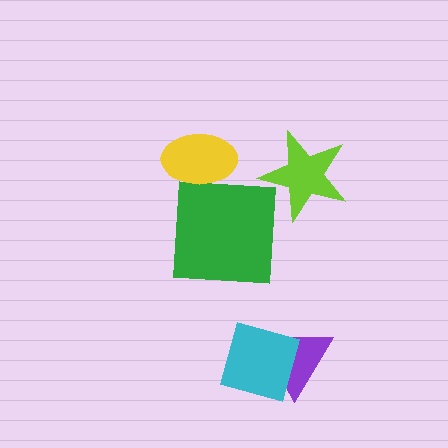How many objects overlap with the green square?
1 object overlaps with the green square.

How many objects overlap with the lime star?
0 objects overlap with the lime star.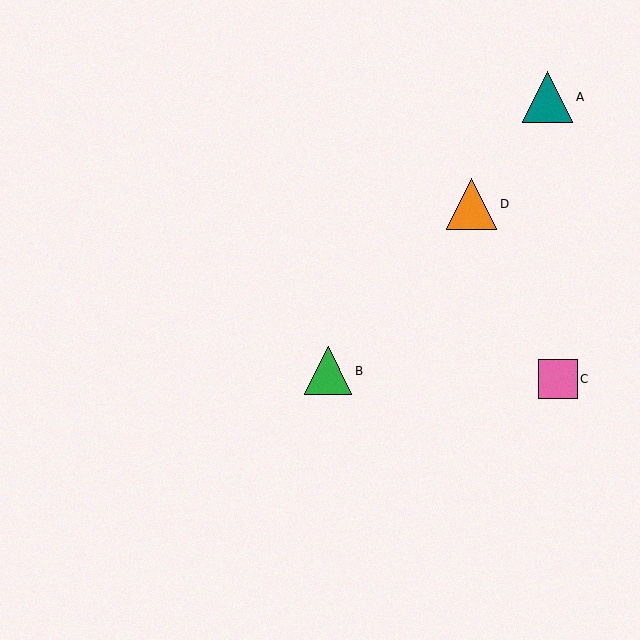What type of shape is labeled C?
Shape C is a pink square.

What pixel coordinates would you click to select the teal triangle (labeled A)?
Click at (548, 97) to select the teal triangle A.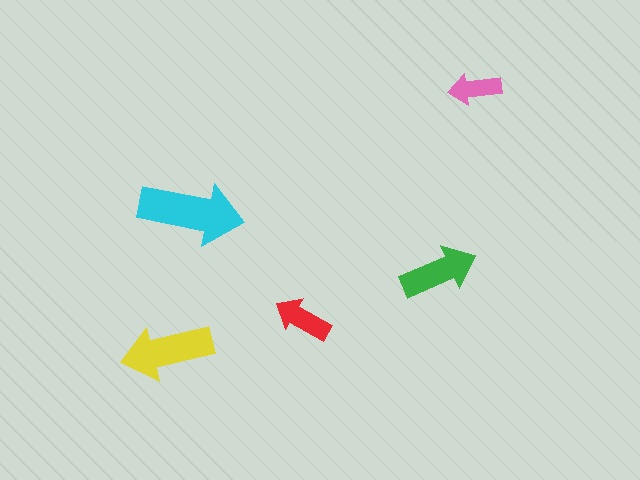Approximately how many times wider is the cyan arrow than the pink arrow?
About 2 times wider.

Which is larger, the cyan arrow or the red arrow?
The cyan one.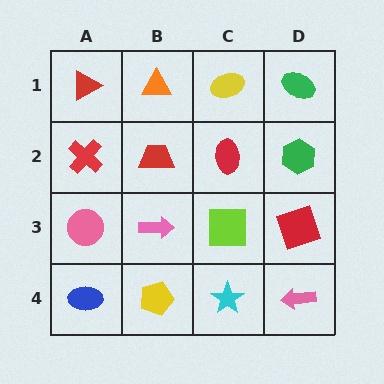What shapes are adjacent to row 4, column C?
A lime square (row 3, column C), a yellow pentagon (row 4, column B), a pink arrow (row 4, column D).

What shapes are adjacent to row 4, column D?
A red square (row 3, column D), a cyan star (row 4, column C).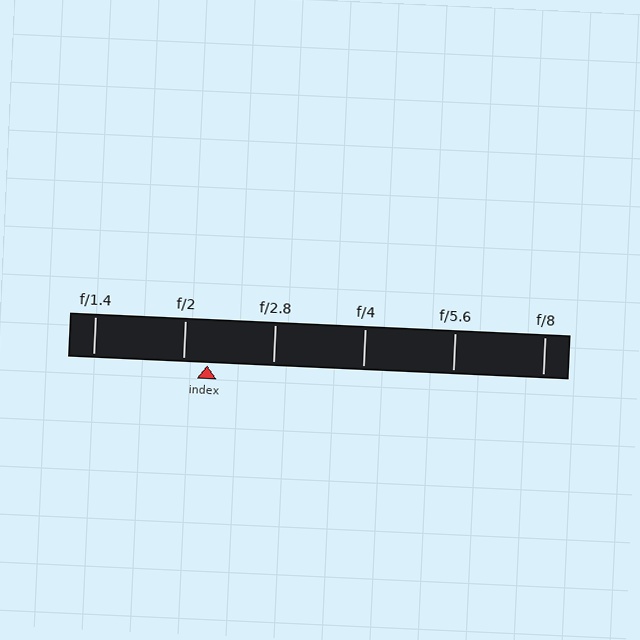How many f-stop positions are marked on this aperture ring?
There are 6 f-stop positions marked.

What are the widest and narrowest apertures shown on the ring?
The widest aperture shown is f/1.4 and the narrowest is f/8.